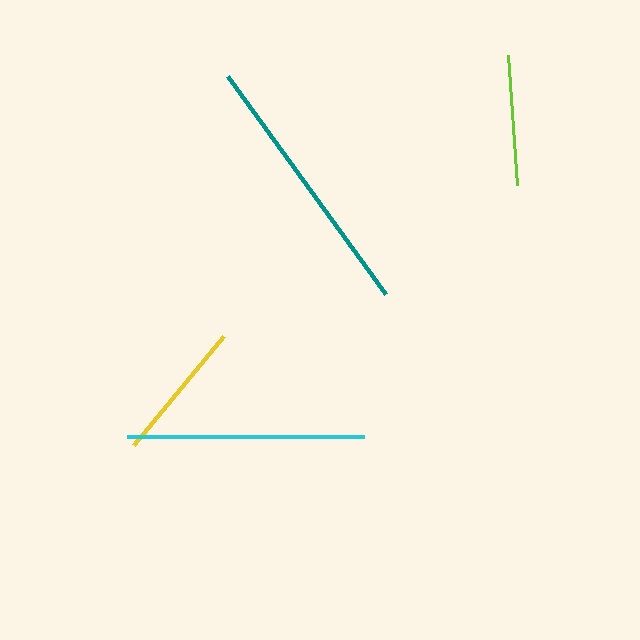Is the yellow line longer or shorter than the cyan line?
The cyan line is longer than the yellow line.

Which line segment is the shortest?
The lime line is the shortest at approximately 131 pixels.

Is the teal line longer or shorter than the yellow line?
The teal line is longer than the yellow line.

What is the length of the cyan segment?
The cyan segment is approximately 237 pixels long.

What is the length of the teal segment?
The teal segment is approximately 270 pixels long.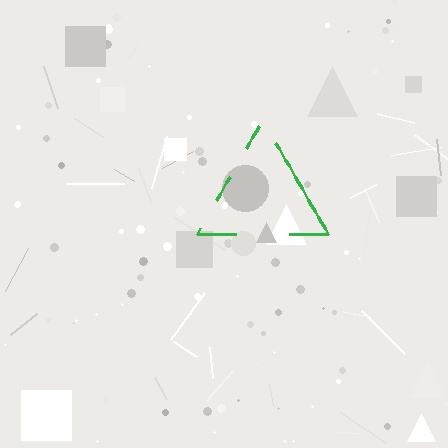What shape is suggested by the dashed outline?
The dashed outline suggests a triangle.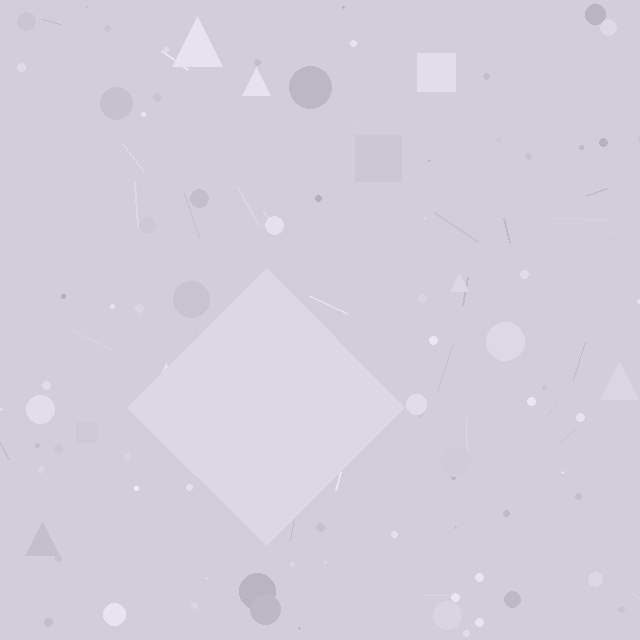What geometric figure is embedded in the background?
A diamond is embedded in the background.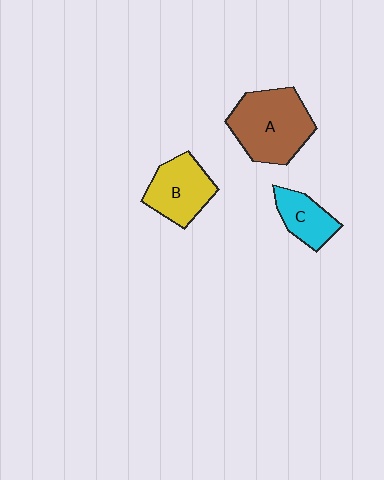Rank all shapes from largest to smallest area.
From largest to smallest: A (brown), B (yellow), C (cyan).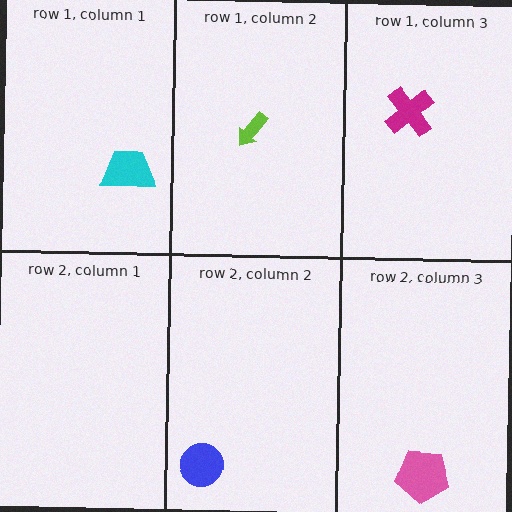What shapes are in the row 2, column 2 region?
The blue circle.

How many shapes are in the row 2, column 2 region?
1.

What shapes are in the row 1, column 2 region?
The lime arrow.